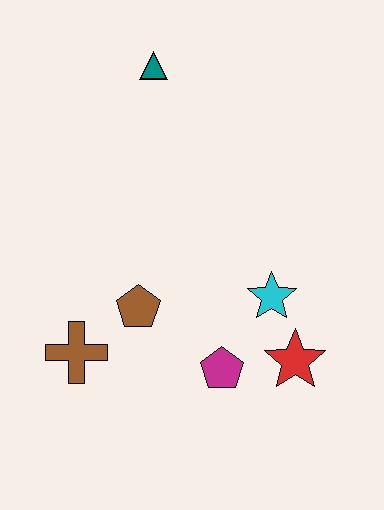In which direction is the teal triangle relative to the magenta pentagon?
The teal triangle is above the magenta pentagon.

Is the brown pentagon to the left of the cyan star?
Yes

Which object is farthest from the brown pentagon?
The teal triangle is farthest from the brown pentagon.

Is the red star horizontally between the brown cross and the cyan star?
No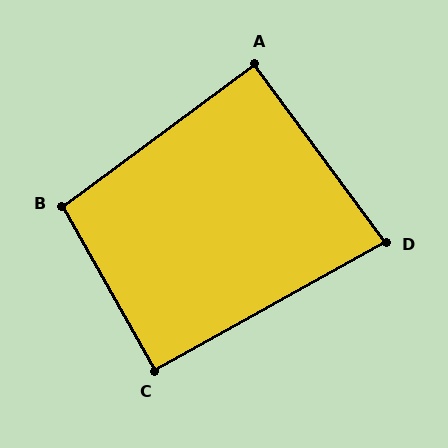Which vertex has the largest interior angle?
B, at approximately 97 degrees.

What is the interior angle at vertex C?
Approximately 90 degrees (approximately right).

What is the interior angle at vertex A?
Approximately 90 degrees (approximately right).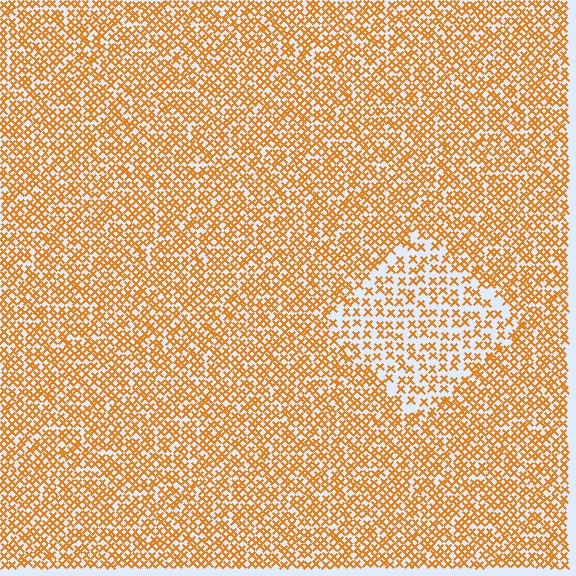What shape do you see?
I see a diamond.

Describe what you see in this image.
The image contains small orange elements arranged at two different densities. A diamond-shaped region is visible where the elements are less densely packed than the surrounding area.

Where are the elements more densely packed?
The elements are more densely packed outside the diamond boundary.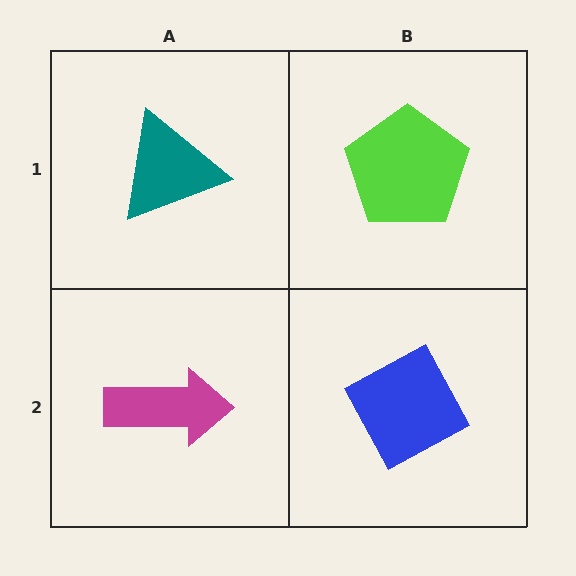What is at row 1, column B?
A lime pentagon.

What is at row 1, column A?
A teal triangle.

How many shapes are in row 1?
2 shapes.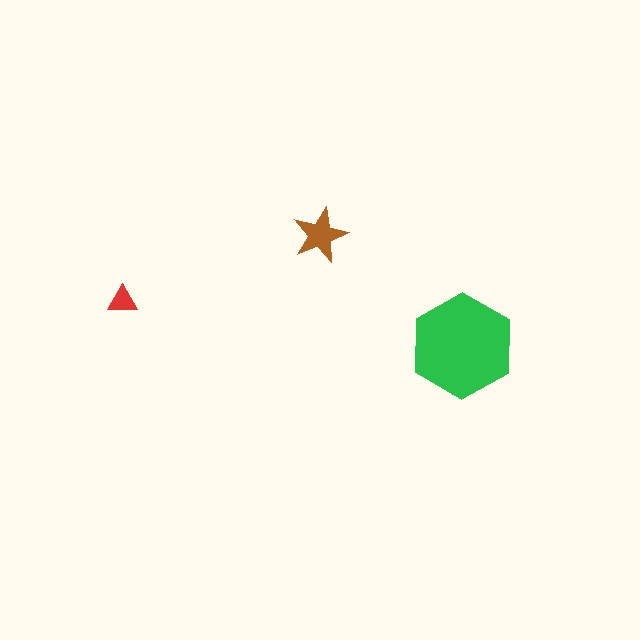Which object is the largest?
The green hexagon.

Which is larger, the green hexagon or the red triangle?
The green hexagon.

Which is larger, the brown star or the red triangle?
The brown star.